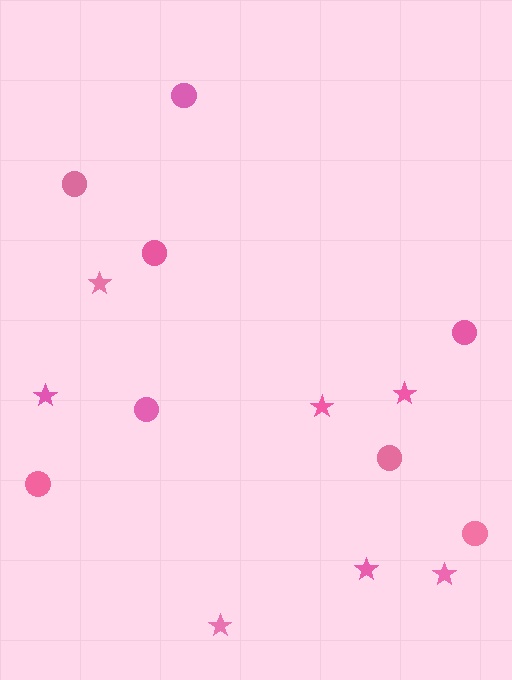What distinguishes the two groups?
There are 2 groups: one group of circles (8) and one group of stars (7).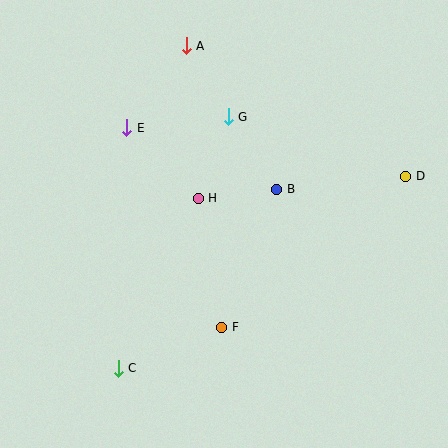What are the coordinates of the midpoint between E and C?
The midpoint between E and C is at (123, 248).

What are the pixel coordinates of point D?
Point D is at (406, 176).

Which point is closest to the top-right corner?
Point D is closest to the top-right corner.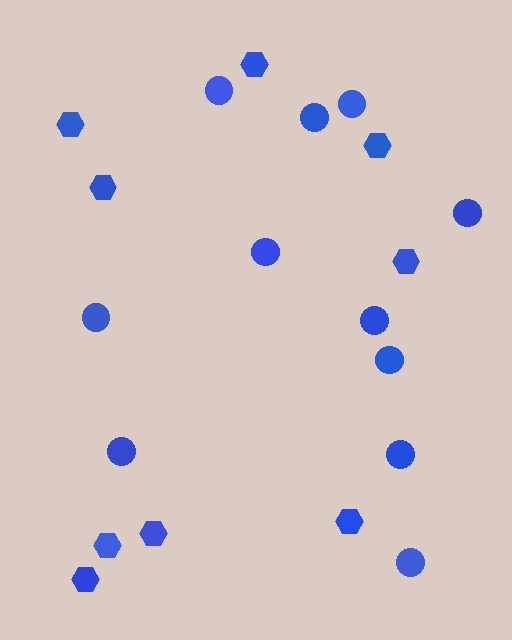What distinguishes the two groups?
There are 2 groups: one group of circles (11) and one group of hexagons (9).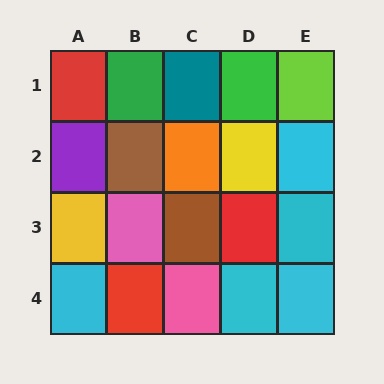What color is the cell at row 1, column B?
Green.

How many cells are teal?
1 cell is teal.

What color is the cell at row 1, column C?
Teal.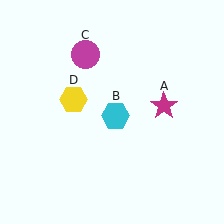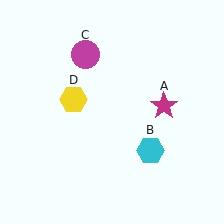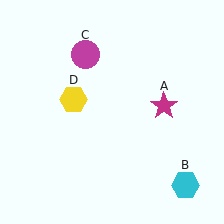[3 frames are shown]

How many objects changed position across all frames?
1 object changed position: cyan hexagon (object B).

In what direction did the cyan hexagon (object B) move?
The cyan hexagon (object B) moved down and to the right.